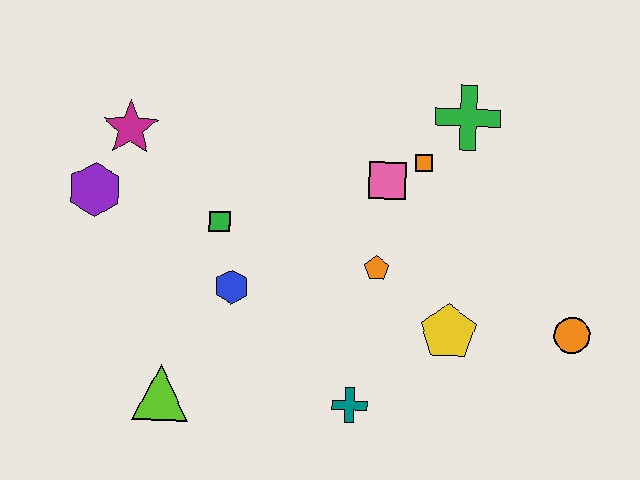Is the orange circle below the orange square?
Yes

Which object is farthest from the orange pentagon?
The purple hexagon is farthest from the orange pentagon.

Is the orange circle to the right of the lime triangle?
Yes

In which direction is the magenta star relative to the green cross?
The magenta star is to the left of the green cross.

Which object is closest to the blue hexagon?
The green square is closest to the blue hexagon.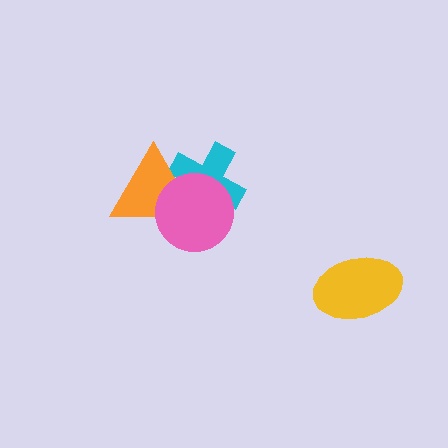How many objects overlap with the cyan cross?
2 objects overlap with the cyan cross.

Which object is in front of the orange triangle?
The pink circle is in front of the orange triangle.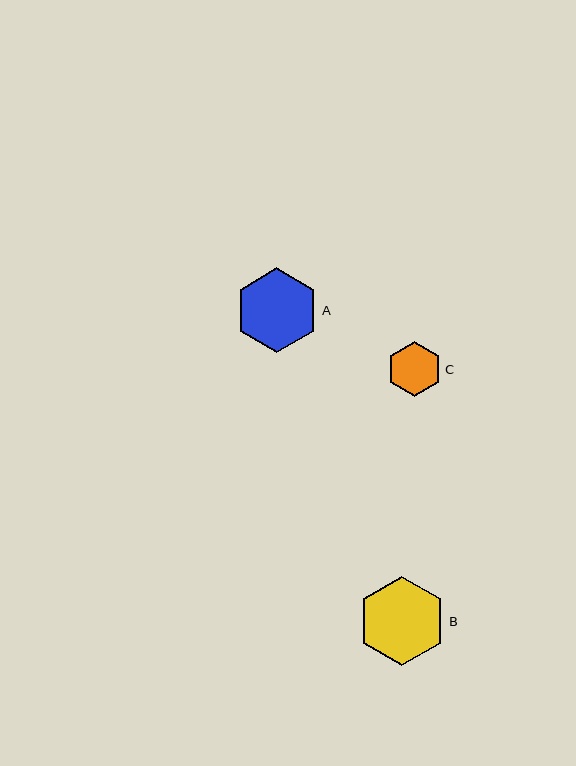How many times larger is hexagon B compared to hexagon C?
Hexagon B is approximately 1.6 times the size of hexagon C.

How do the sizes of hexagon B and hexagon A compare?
Hexagon B and hexagon A are approximately the same size.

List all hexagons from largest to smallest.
From largest to smallest: B, A, C.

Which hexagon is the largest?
Hexagon B is the largest with a size of approximately 89 pixels.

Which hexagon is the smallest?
Hexagon C is the smallest with a size of approximately 55 pixels.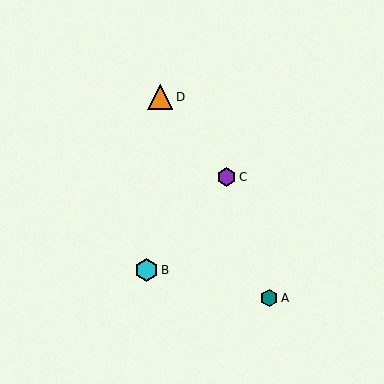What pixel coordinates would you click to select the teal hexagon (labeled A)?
Click at (269, 298) to select the teal hexagon A.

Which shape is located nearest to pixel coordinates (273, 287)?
The teal hexagon (labeled A) at (269, 298) is nearest to that location.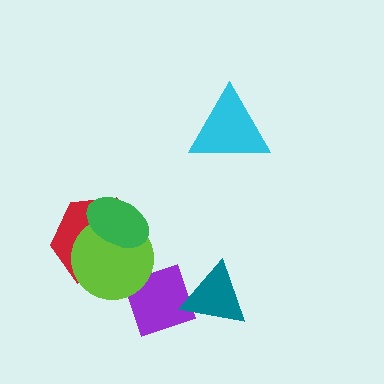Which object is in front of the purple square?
The teal triangle is in front of the purple square.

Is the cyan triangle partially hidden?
No, no other shape covers it.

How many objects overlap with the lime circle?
2 objects overlap with the lime circle.